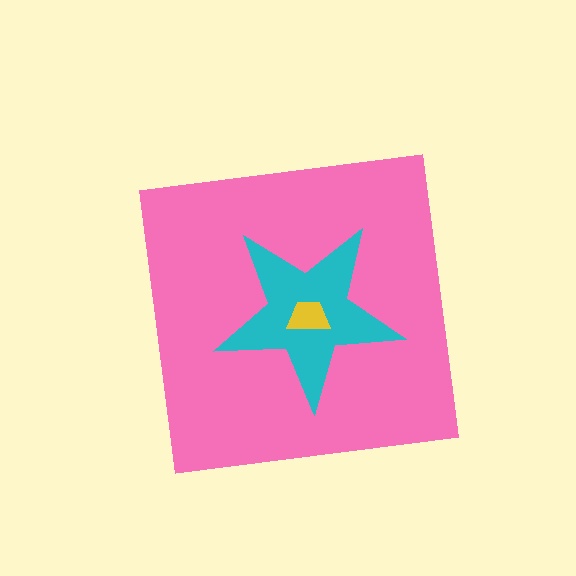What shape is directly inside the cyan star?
The yellow trapezoid.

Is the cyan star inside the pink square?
Yes.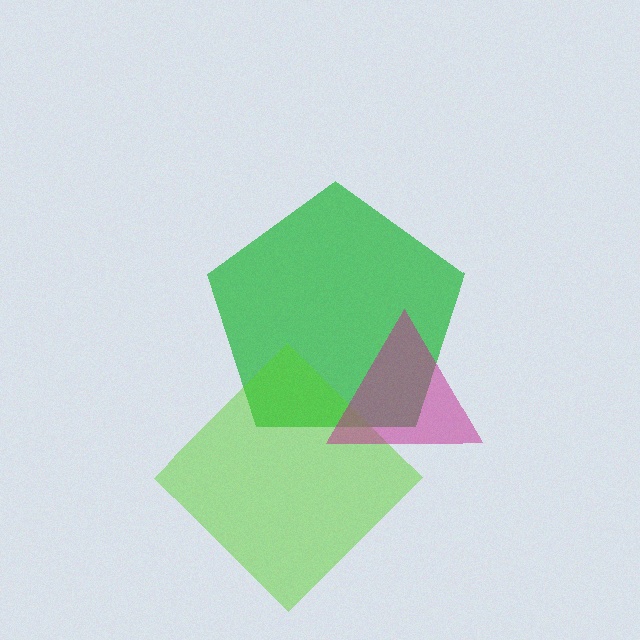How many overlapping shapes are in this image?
There are 3 overlapping shapes in the image.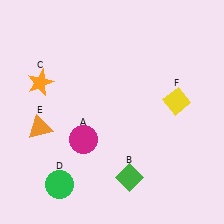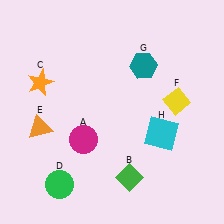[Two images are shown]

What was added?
A teal hexagon (G), a cyan square (H) were added in Image 2.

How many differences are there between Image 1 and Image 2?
There are 2 differences between the two images.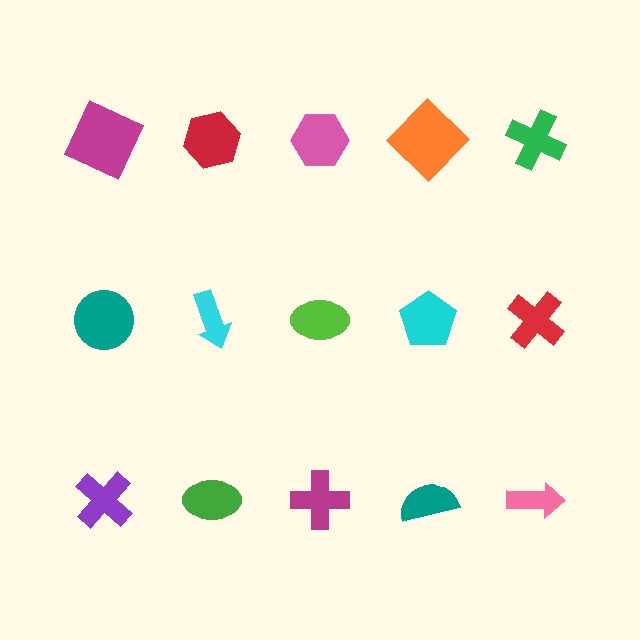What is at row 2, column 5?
A red cross.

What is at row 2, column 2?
A cyan arrow.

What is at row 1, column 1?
A magenta square.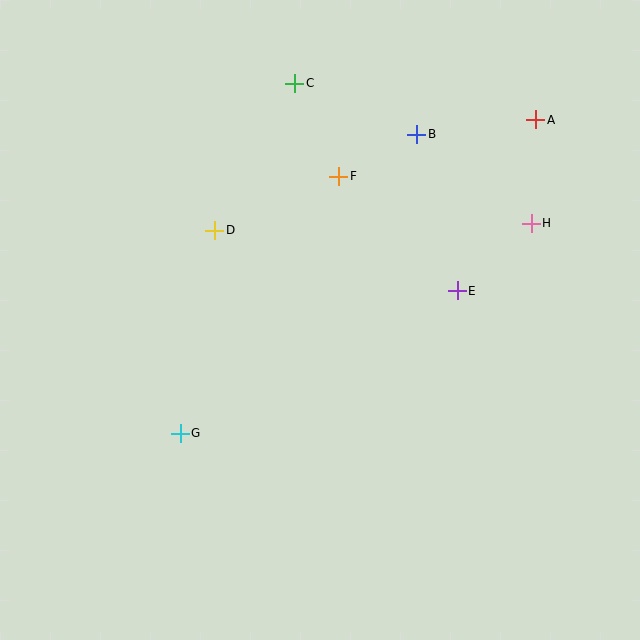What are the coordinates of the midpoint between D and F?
The midpoint between D and F is at (277, 203).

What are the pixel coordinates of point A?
Point A is at (536, 120).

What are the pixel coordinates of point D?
Point D is at (215, 230).